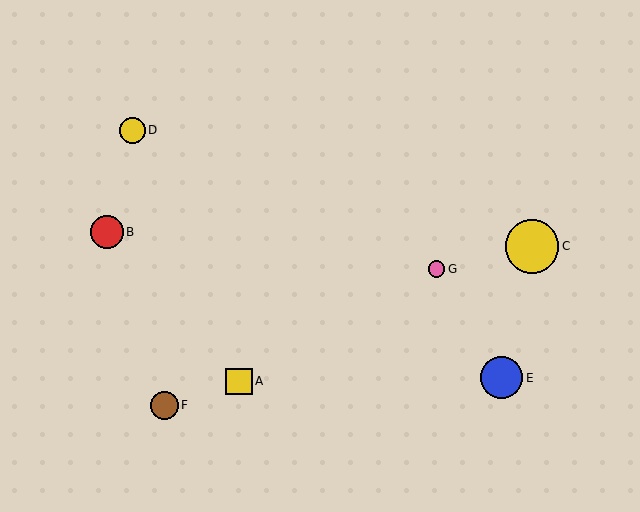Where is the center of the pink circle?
The center of the pink circle is at (436, 269).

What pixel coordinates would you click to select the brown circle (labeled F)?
Click at (165, 405) to select the brown circle F.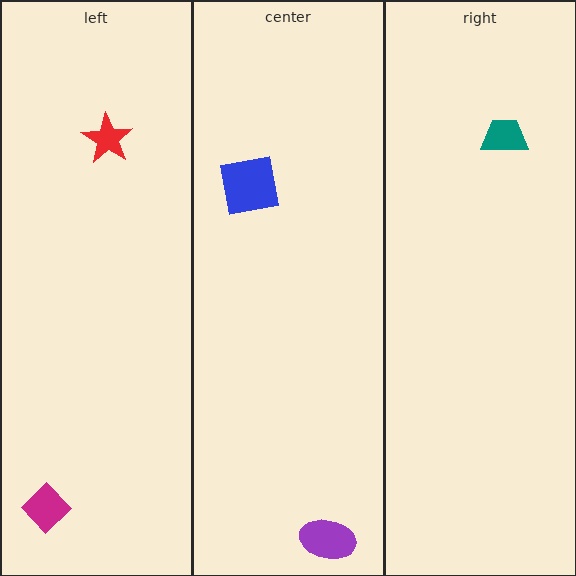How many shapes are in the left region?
2.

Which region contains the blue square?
The center region.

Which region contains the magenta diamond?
The left region.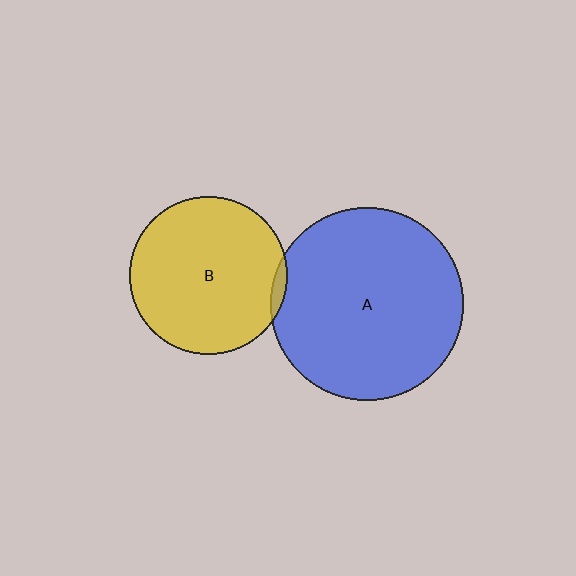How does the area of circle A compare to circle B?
Approximately 1.5 times.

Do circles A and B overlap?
Yes.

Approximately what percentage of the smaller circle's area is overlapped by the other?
Approximately 5%.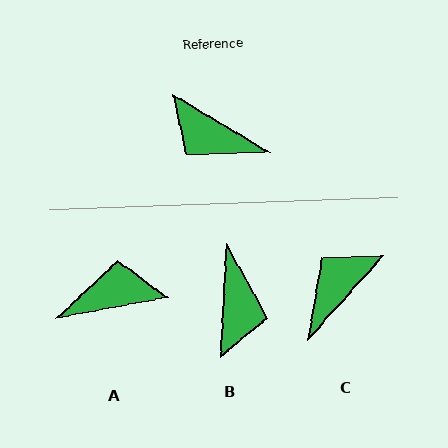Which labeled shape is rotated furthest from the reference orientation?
A, about 139 degrees away.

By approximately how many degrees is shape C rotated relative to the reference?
Approximately 101 degrees clockwise.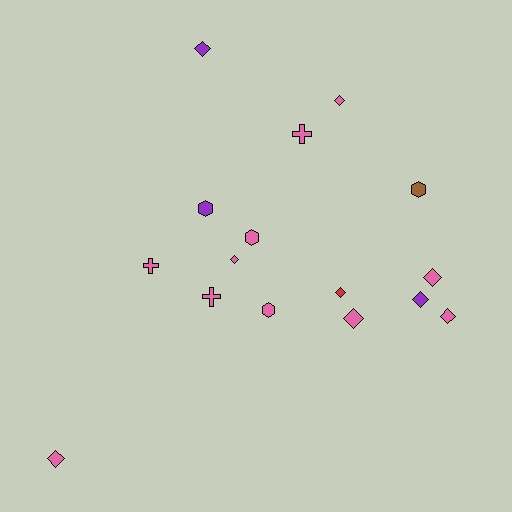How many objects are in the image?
There are 16 objects.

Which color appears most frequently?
Pink, with 11 objects.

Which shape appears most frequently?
Diamond, with 9 objects.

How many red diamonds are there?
There is 1 red diamond.